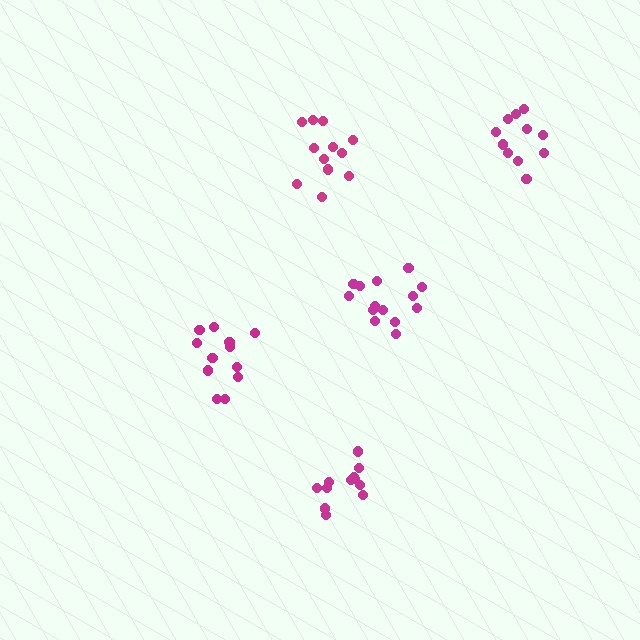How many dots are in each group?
Group 1: 14 dots, Group 2: 11 dots, Group 3: 13 dots, Group 4: 13 dots, Group 5: 12 dots (63 total).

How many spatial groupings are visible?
There are 5 spatial groupings.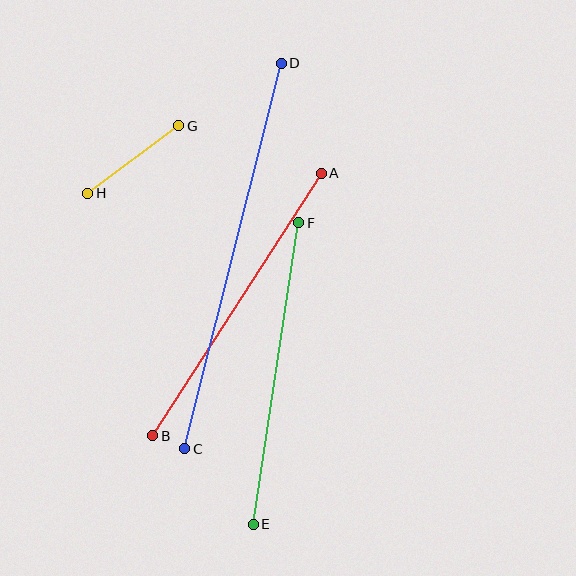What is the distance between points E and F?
The distance is approximately 305 pixels.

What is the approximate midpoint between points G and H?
The midpoint is at approximately (133, 159) pixels.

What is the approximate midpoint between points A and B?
The midpoint is at approximately (237, 305) pixels.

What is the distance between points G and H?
The distance is approximately 113 pixels.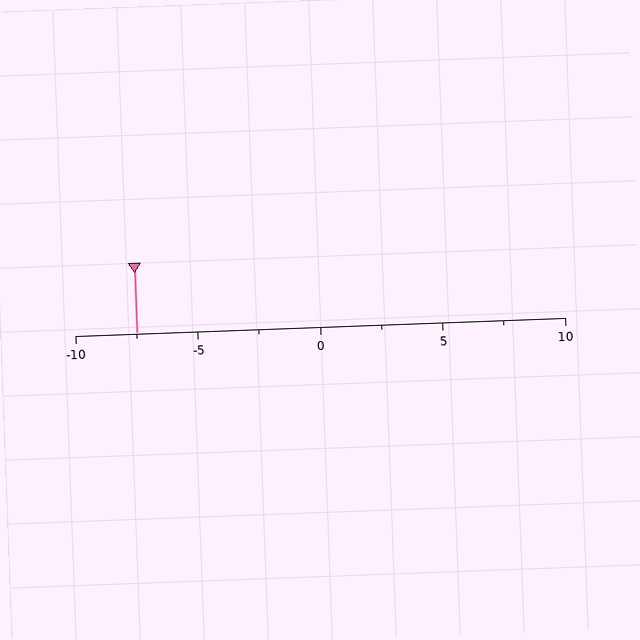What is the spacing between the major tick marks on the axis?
The major ticks are spaced 5 apart.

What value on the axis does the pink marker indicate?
The marker indicates approximately -7.5.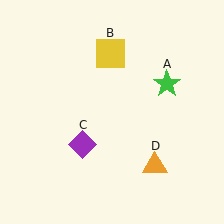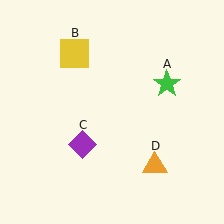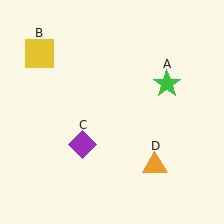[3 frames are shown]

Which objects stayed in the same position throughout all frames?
Green star (object A) and purple diamond (object C) and orange triangle (object D) remained stationary.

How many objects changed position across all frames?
1 object changed position: yellow square (object B).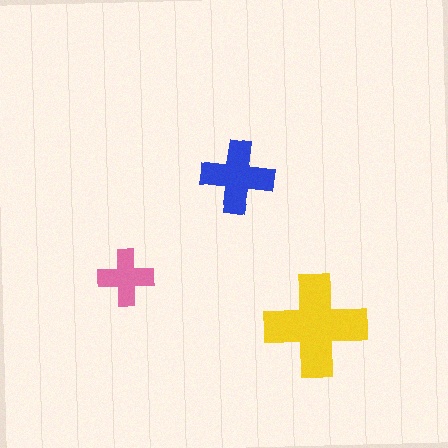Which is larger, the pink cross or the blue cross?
The blue one.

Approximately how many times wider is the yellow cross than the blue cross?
About 1.5 times wider.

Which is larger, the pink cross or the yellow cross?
The yellow one.